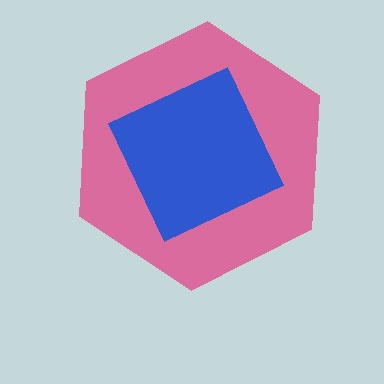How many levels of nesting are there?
2.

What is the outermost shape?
The pink hexagon.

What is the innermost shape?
The blue square.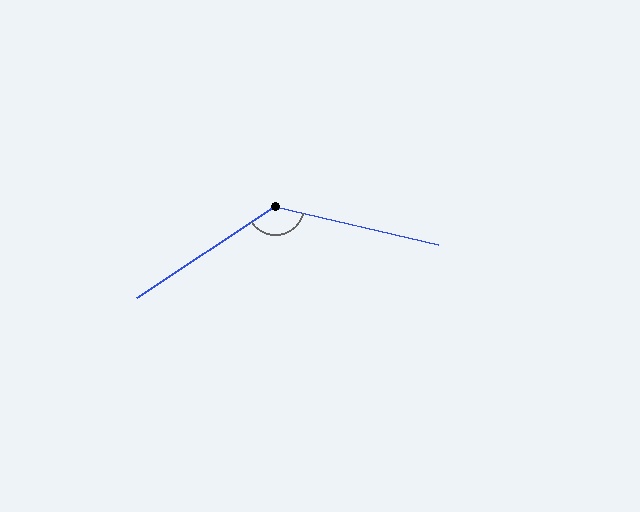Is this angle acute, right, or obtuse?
It is obtuse.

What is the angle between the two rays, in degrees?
Approximately 134 degrees.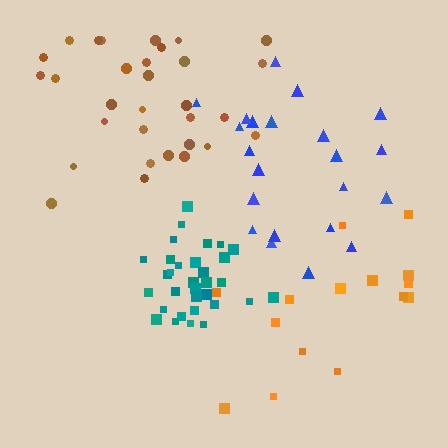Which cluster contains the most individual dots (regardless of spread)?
Teal (32).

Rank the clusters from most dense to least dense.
teal, blue, brown, orange.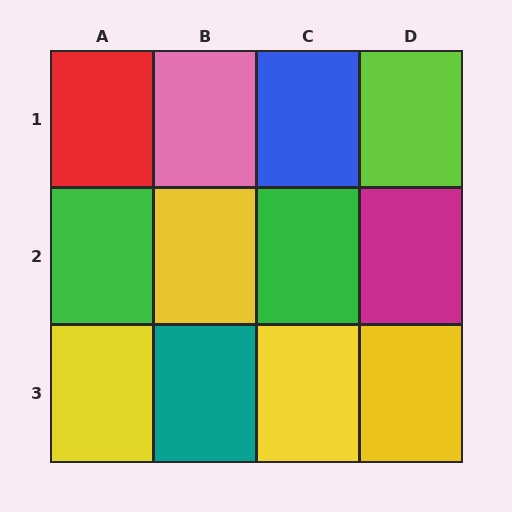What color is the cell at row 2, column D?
Magenta.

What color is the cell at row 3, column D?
Yellow.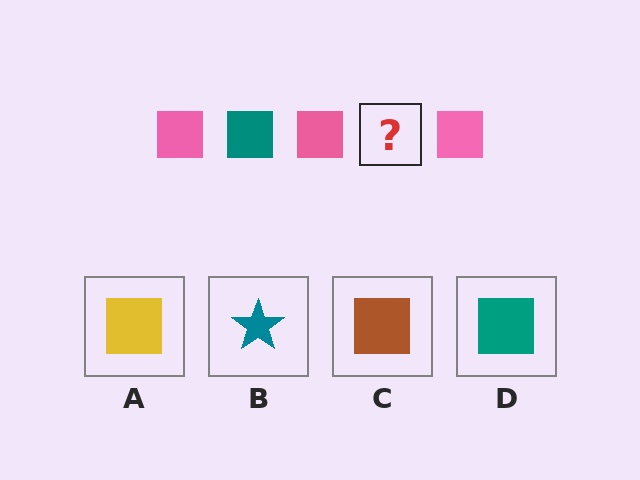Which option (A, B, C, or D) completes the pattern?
D.